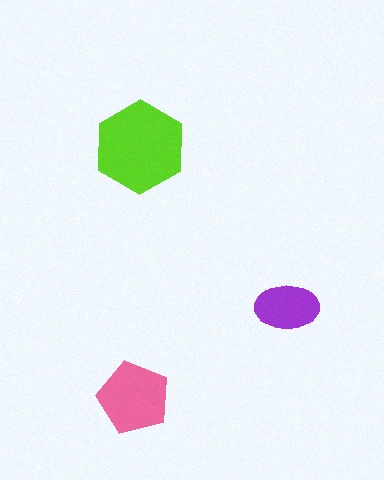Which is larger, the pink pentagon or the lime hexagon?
The lime hexagon.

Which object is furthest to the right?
The purple ellipse is rightmost.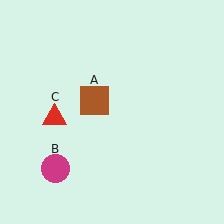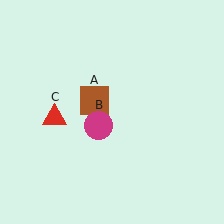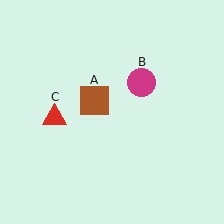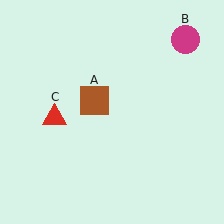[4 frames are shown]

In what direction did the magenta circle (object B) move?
The magenta circle (object B) moved up and to the right.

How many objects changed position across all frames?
1 object changed position: magenta circle (object B).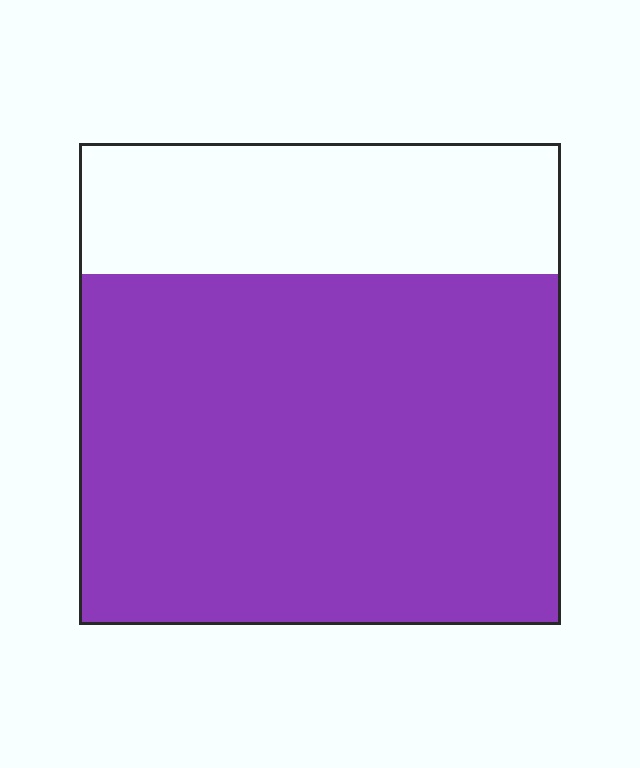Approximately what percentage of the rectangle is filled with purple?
Approximately 75%.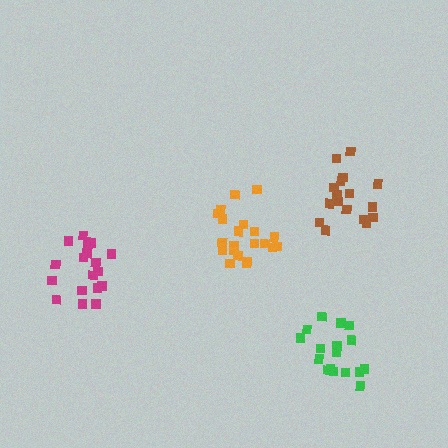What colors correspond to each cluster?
The clusters are colored: green, magenta, brown, orange.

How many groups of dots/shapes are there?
There are 4 groups.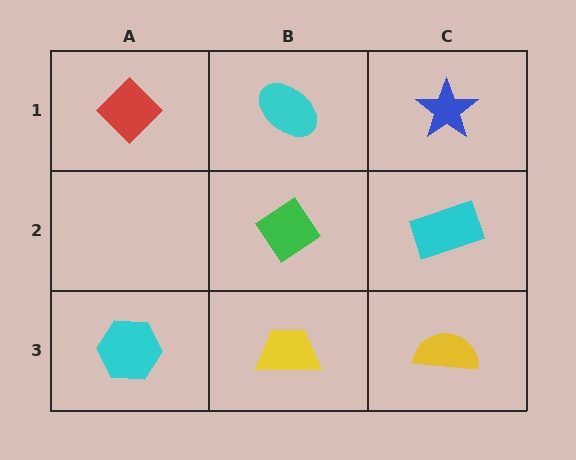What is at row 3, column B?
A yellow trapezoid.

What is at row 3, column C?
A yellow semicircle.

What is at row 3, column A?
A cyan hexagon.